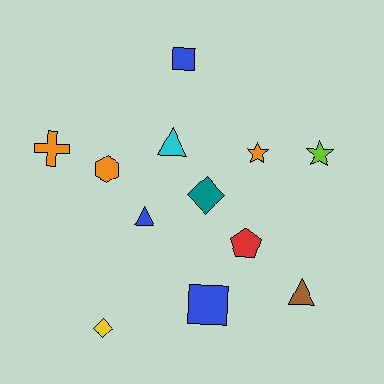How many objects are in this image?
There are 12 objects.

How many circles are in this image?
There are no circles.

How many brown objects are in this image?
There is 1 brown object.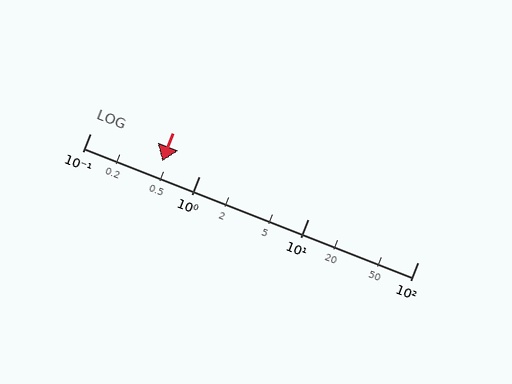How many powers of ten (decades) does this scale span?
The scale spans 3 decades, from 0.1 to 100.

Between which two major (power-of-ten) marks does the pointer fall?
The pointer is between 0.1 and 1.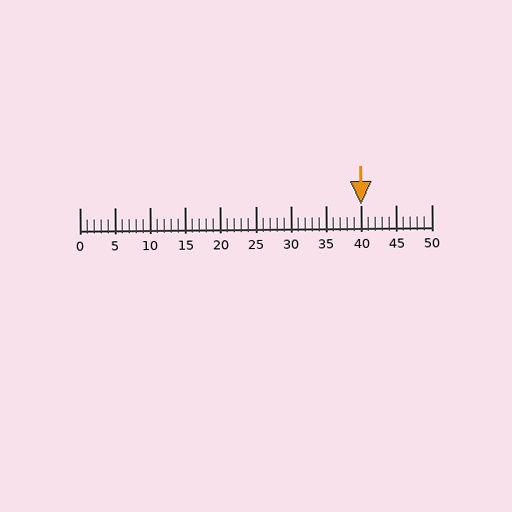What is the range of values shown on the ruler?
The ruler shows values from 0 to 50.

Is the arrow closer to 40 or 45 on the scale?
The arrow is closer to 40.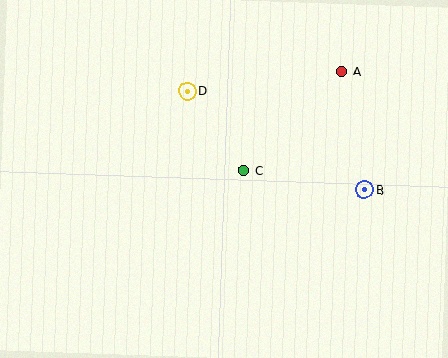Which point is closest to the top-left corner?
Point D is closest to the top-left corner.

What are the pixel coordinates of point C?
Point C is at (244, 170).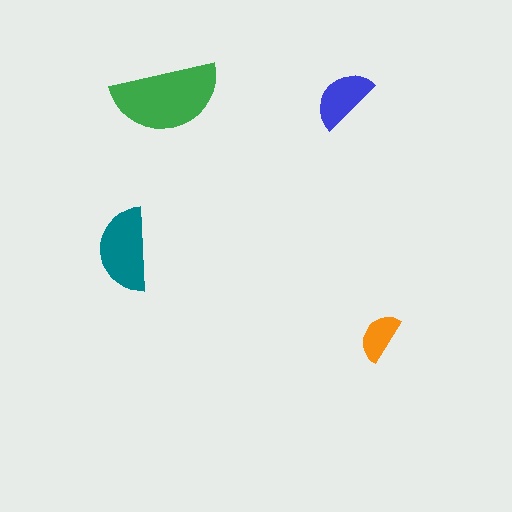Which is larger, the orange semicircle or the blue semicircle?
The blue one.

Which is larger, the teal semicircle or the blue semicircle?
The teal one.